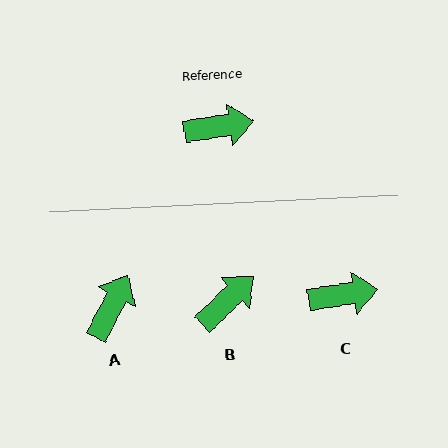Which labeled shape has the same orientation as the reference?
C.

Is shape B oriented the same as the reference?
No, it is off by about 35 degrees.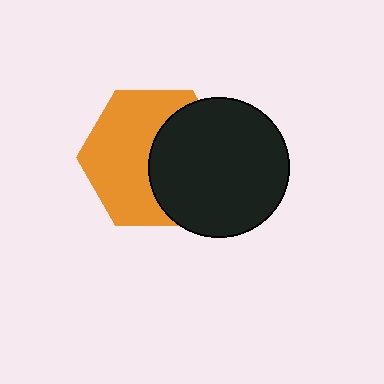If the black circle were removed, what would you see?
You would see the complete orange hexagon.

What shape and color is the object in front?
The object in front is a black circle.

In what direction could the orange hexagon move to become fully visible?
The orange hexagon could move left. That would shift it out from behind the black circle entirely.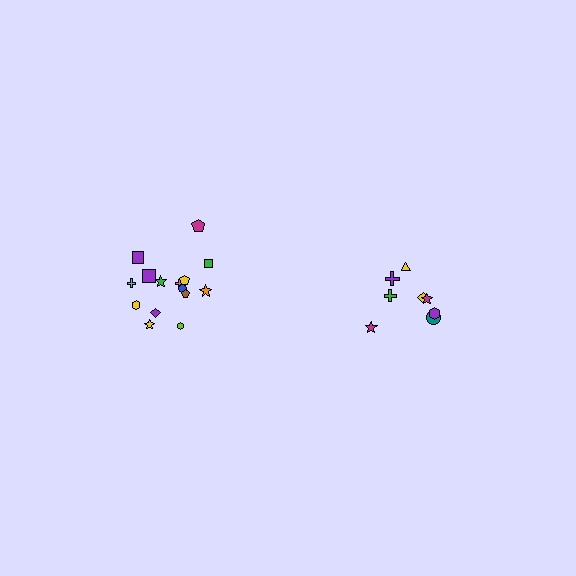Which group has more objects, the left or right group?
The left group.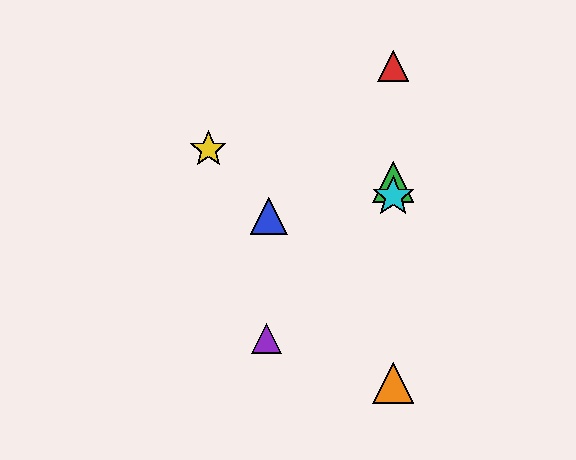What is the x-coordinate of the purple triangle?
The purple triangle is at x≈266.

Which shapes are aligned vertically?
The red triangle, the green triangle, the orange triangle, the cyan star are aligned vertically.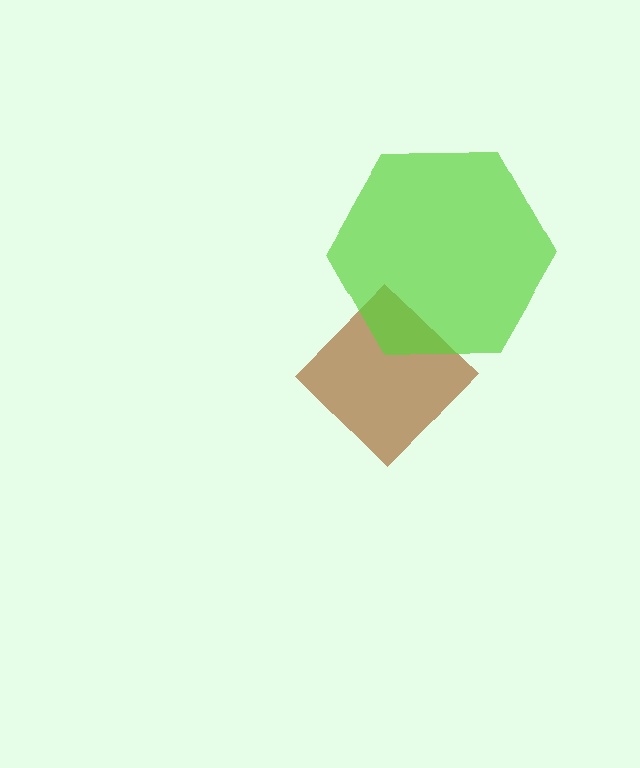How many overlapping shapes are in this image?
There are 2 overlapping shapes in the image.